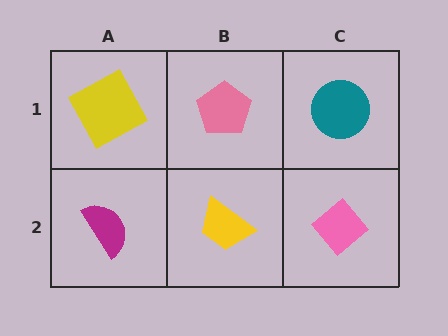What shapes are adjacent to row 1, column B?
A yellow trapezoid (row 2, column B), a yellow square (row 1, column A), a teal circle (row 1, column C).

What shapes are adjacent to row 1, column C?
A pink diamond (row 2, column C), a pink pentagon (row 1, column B).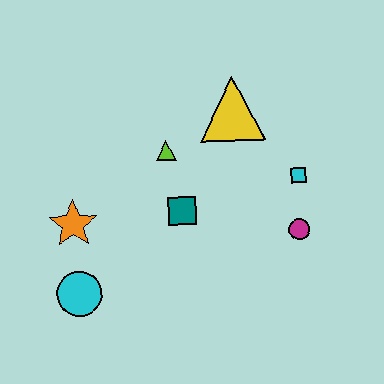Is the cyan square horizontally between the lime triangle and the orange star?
No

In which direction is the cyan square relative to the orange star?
The cyan square is to the right of the orange star.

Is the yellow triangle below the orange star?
No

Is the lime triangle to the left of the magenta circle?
Yes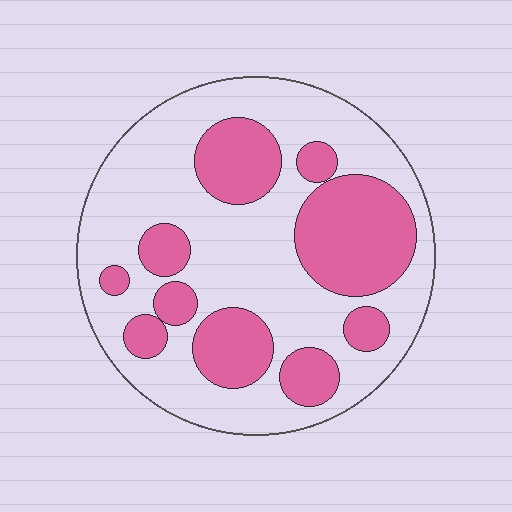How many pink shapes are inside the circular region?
10.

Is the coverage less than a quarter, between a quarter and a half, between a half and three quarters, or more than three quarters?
Between a quarter and a half.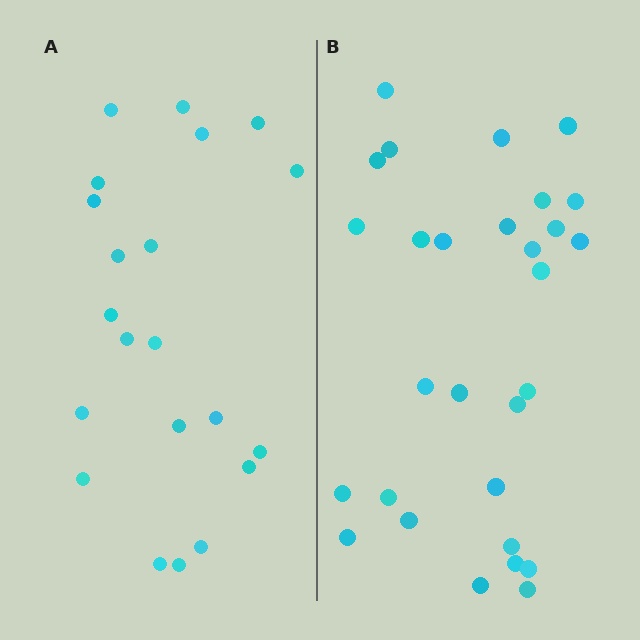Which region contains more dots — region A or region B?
Region B (the right region) has more dots.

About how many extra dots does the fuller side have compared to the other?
Region B has roughly 8 or so more dots than region A.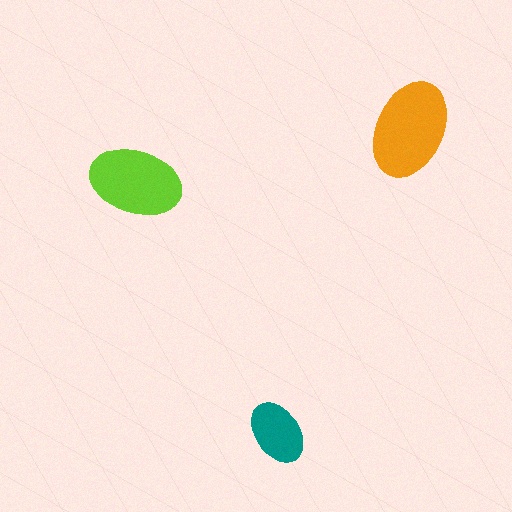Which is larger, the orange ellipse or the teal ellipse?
The orange one.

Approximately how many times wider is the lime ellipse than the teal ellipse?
About 1.5 times wider.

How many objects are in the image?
There are 3 objects in the image.